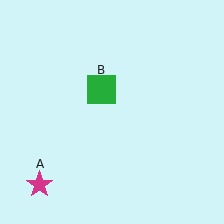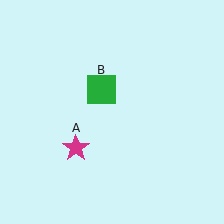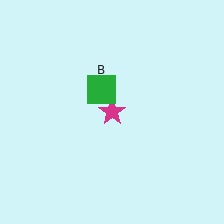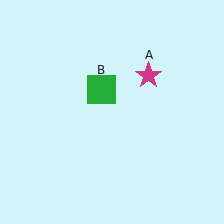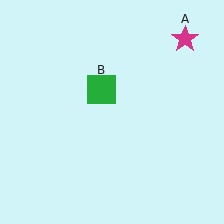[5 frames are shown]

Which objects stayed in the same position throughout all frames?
Green square (object B) remained stationary.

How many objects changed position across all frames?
1 object changed position: magenta star (object A).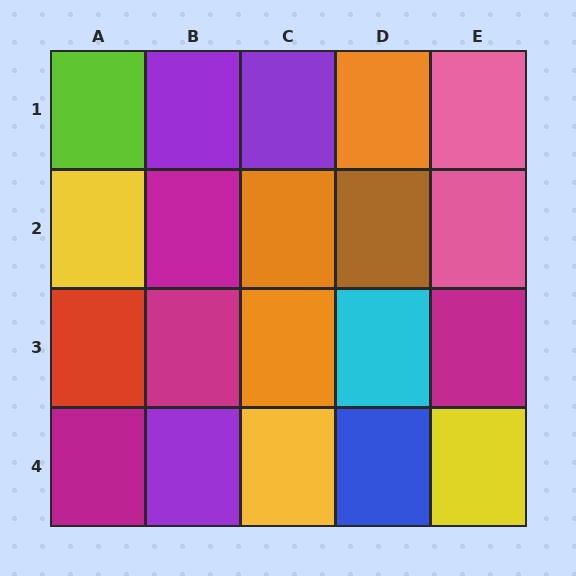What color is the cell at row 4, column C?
Yellow.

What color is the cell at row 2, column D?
Brown.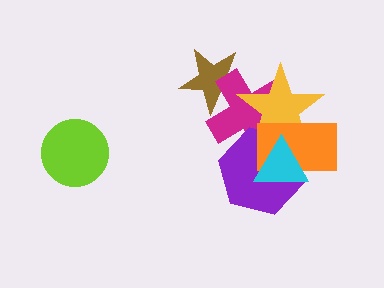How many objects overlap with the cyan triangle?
4 objects overlap with the cyan triangle.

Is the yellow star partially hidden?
Yes, it is partially covered by another shape.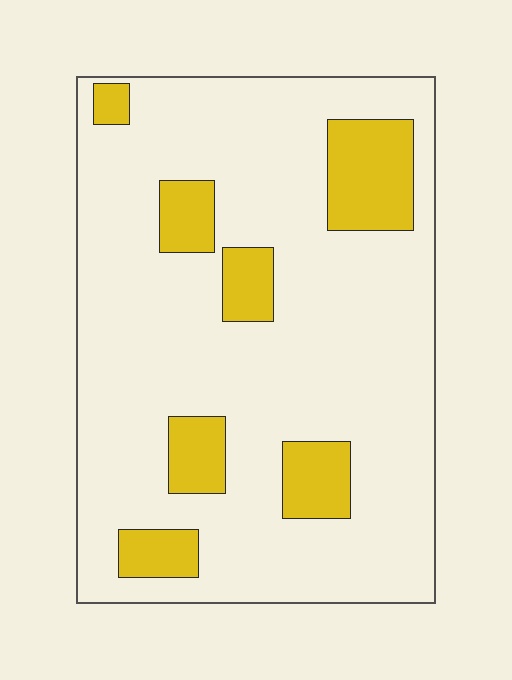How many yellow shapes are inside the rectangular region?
7.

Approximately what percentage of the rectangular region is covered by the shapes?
Approximately 15%.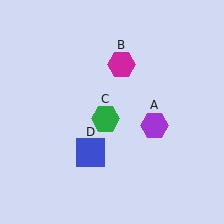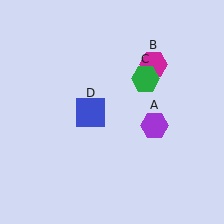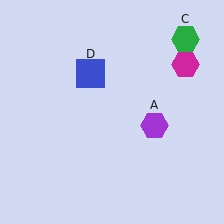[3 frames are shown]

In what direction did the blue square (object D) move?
The blue square (object D) moved up.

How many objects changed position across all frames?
3 objects changed position: magenta hexagon (object B), green hexagon (object C), blue square (object D).